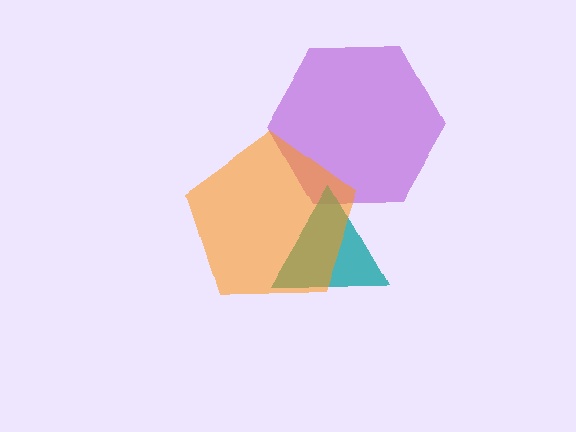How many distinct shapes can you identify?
There are 3 distinct shapes: a purple hexagon, a teal triangle, an orange pentagon.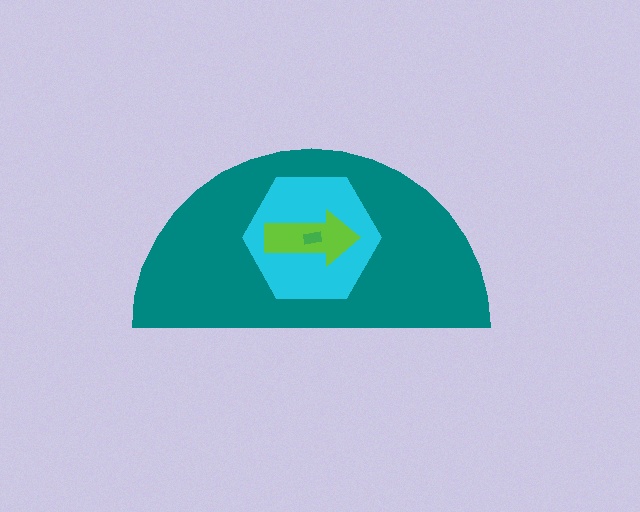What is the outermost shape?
The teal semicircle.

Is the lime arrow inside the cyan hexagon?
Yes.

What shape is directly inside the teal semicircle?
The cyan hexagon.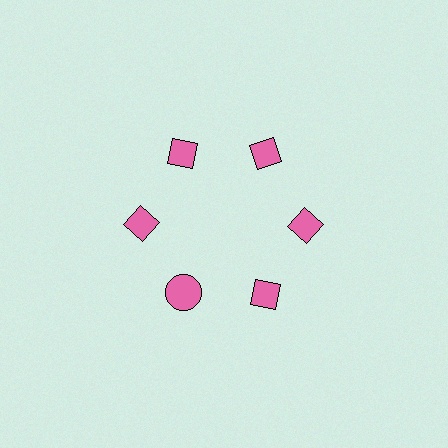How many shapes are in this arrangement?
There are 6 shapes arranged in a ring pattern.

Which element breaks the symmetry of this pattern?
The pink circle at roughly the 7 o'clock position breaks the symmetry. All other shapes are pink diamonds.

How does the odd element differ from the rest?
It has a different shape: circle instead of diamond.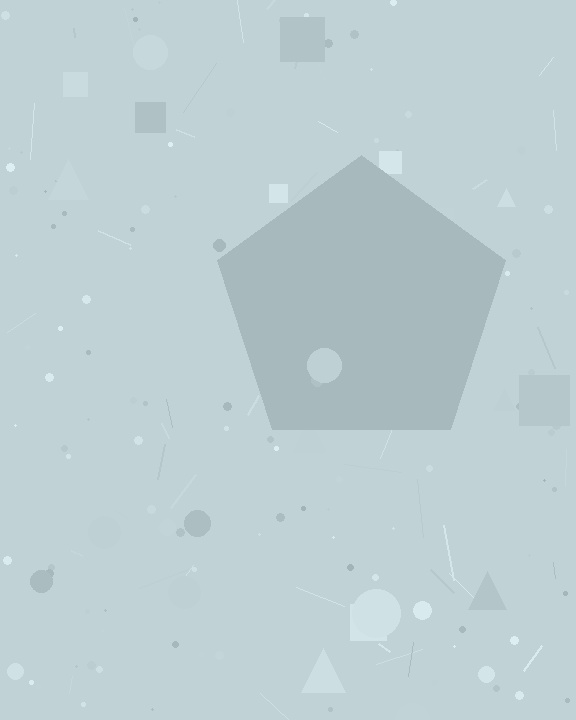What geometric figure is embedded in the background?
A pentagon is embedded in the background.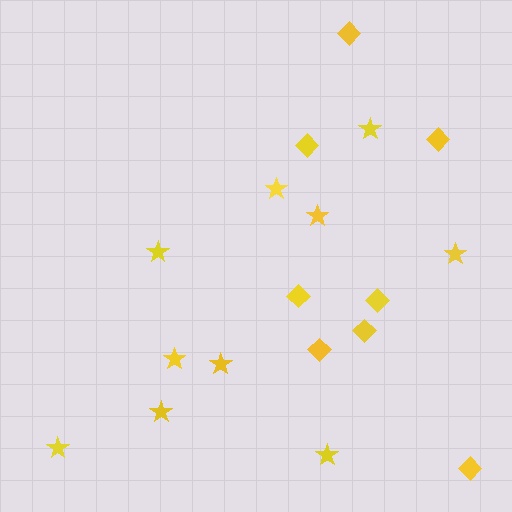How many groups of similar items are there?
There are 2 groups: one group of diamonds (8) and one group of stars (10).